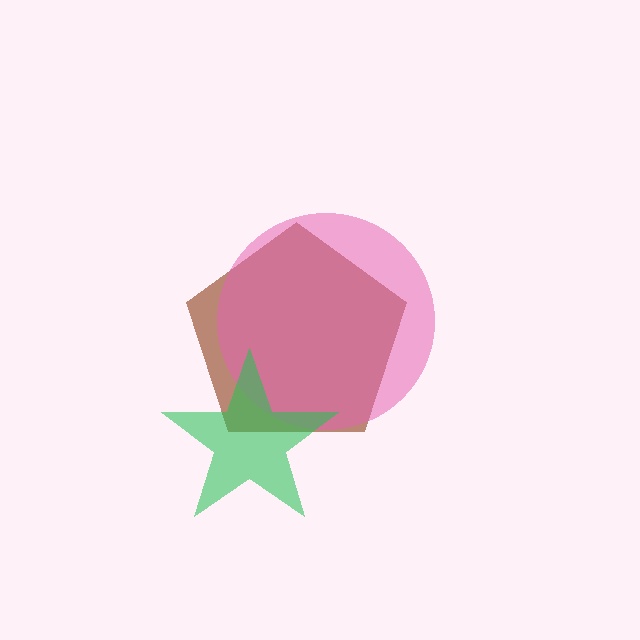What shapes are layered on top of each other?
The layered shapes are: a brown pentagon, a pink circle, a green star.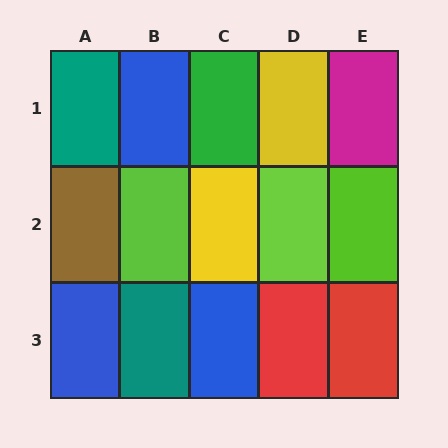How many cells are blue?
3 cells are blue.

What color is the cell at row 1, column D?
Yellow.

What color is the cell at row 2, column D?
Lime.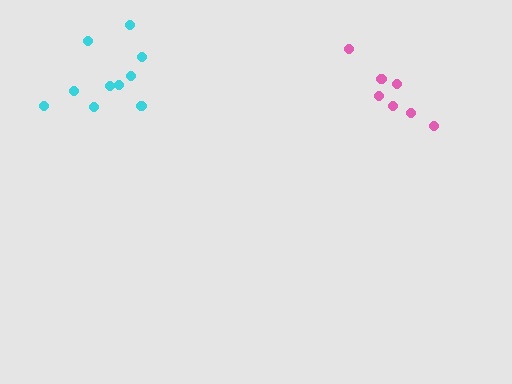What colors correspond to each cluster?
The clusters are colored: cyan, pink.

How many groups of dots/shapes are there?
There are 2 groups.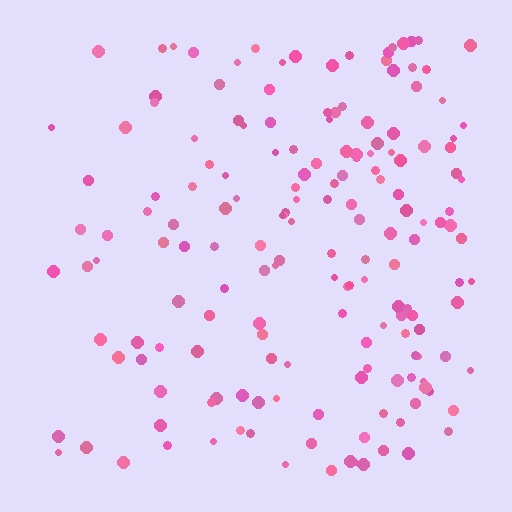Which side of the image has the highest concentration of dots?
The right.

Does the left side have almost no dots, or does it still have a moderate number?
Still a moderate number, just noticeably fewer than the right.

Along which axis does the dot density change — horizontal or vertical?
Horizontal.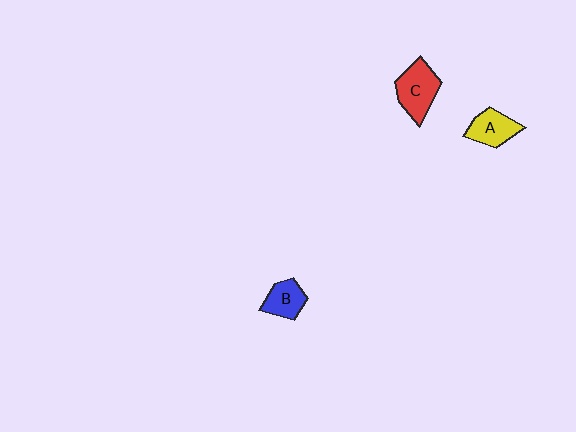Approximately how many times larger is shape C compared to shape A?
Approximately 1.3 times.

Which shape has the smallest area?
Shape B (blue).